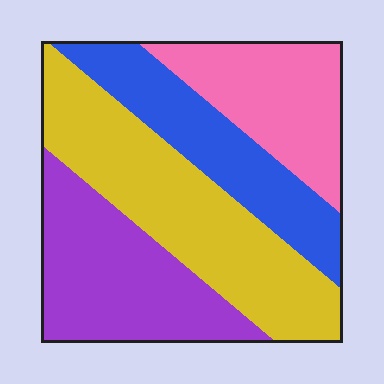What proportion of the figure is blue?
Blue covers about 20% of the figure.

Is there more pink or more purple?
Purple.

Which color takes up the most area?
Yellow, at roughly 35%.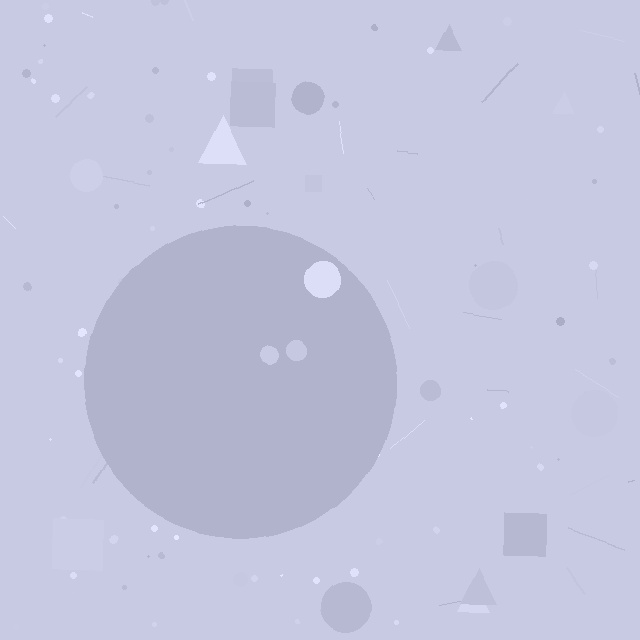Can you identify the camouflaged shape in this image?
The camouflaged shape is a circle.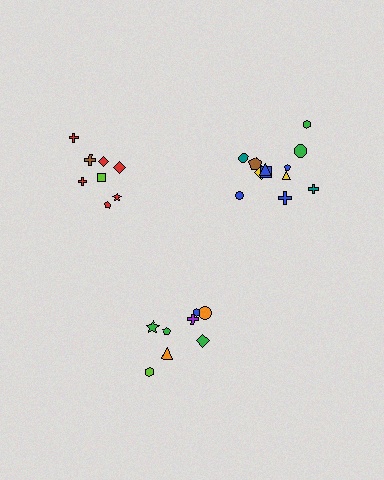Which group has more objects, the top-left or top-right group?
The top-right group.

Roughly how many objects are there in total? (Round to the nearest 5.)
Roughly 30 objects in total.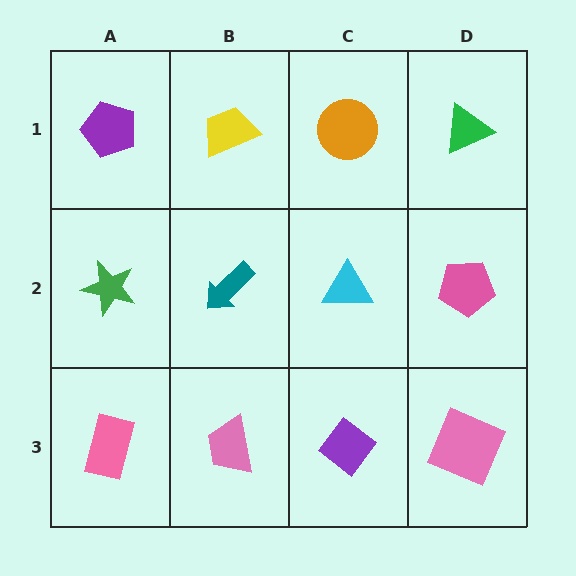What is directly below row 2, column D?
A pink square.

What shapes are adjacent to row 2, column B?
A yellow trapezoid (row 1, column B), a pink trapezoid (row 3, column B), a green star (row 2, column A), a cyan triangle (row 2, column C).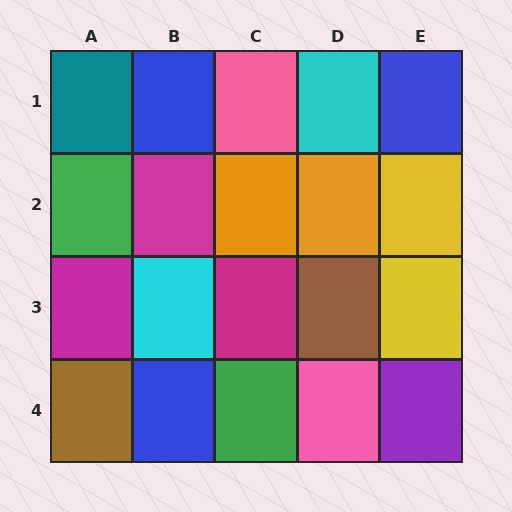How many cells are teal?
1 cell is teal.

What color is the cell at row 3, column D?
Brown.